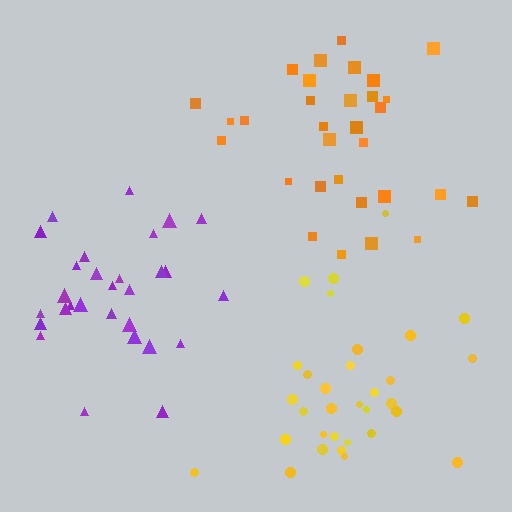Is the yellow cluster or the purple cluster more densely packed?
Purple.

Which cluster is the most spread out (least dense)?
Orange.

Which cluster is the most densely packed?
Purple.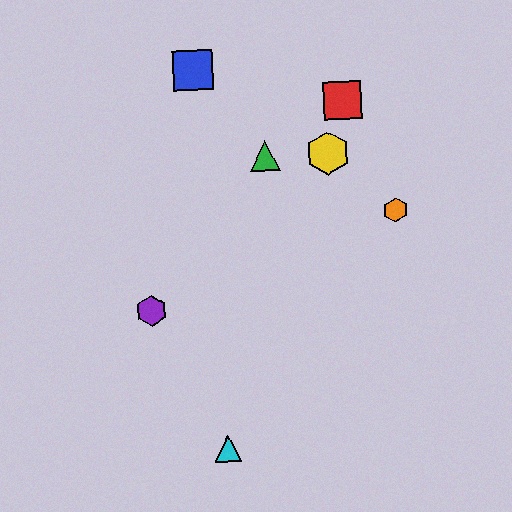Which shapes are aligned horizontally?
The green triangle, the yellow hexagon are aligned horizontally.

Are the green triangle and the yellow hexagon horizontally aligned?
Yes, both are at y≈156.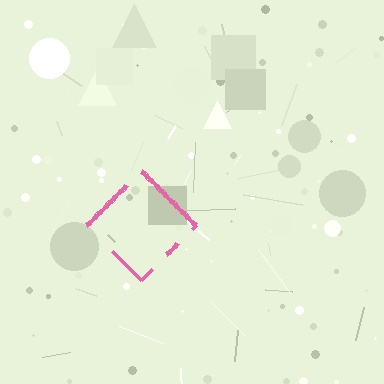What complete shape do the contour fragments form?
The contour fragments form a diamond.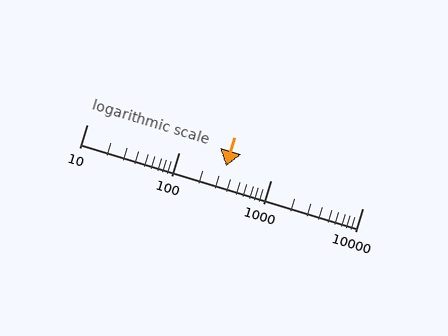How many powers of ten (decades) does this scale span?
The scale spans 3 decades, from 10 to 10000.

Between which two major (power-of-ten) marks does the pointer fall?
The pointer is between 100 and 1000.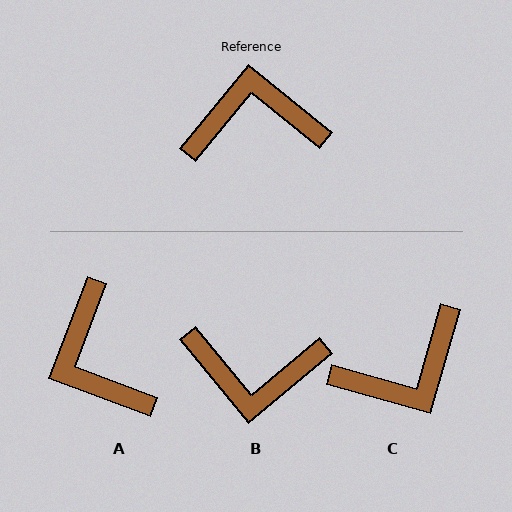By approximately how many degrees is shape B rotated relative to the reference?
Approximately 169 degrees counter-clockwise.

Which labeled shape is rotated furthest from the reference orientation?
B, about 169 degrees away.